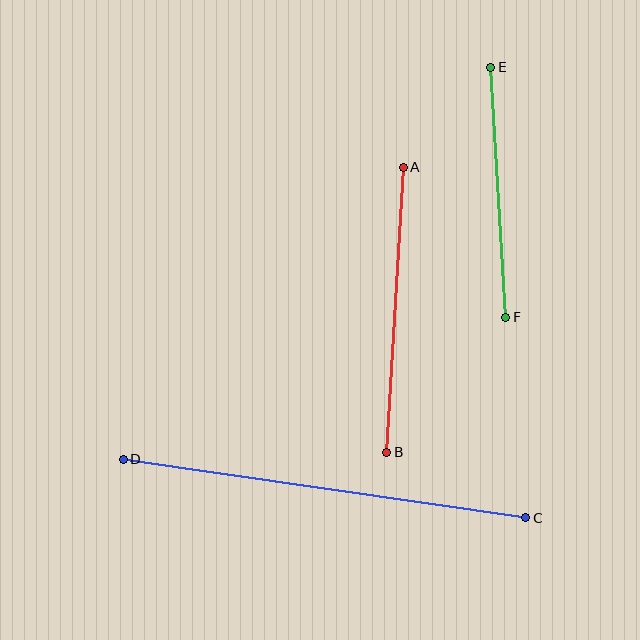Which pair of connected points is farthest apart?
Points C and D are farthest apart.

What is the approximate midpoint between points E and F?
The midpoint is at approximately (498, 192) pixels.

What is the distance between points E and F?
The distance is approximately 250 pixels.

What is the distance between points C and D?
The distance is approximately 406 pixels.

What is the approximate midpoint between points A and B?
The midpoint is at approximately (395, 310) pixels.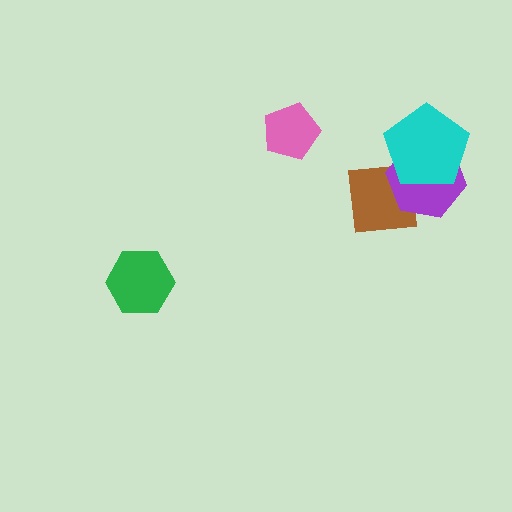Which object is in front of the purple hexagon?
The cyan pentagon is in front of the purple hexagon.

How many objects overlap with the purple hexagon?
2 objects overlap with the purple hexagon.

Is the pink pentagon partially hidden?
No, no other shape covers it.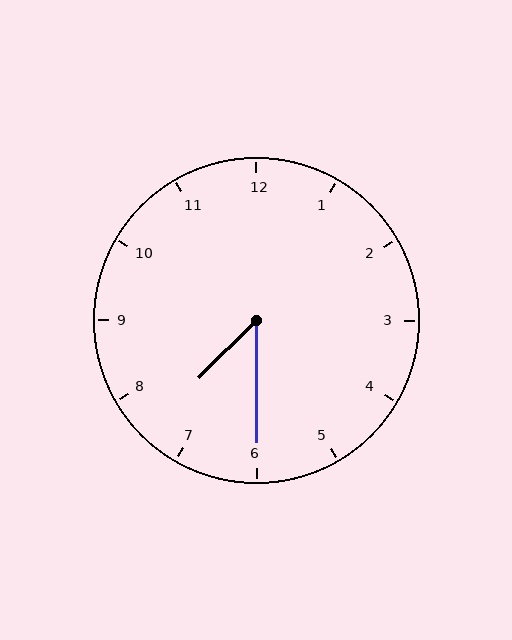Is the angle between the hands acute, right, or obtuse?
It is acute.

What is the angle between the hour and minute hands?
Approximately 45 degrees.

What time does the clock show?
7:30.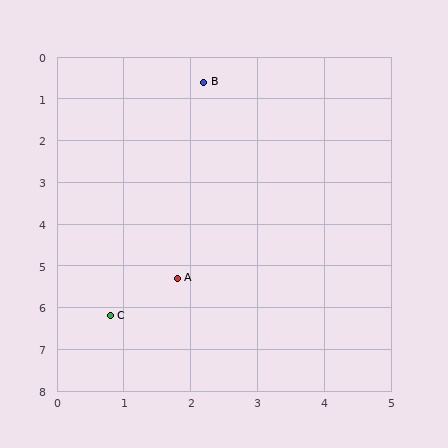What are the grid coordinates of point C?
Point C is at approximately (0.8, 6.2).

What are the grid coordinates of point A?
Point A is at approximately (1.8, 5.3).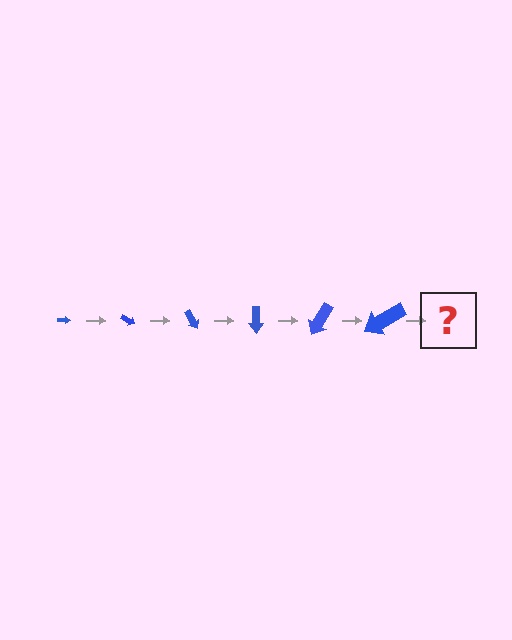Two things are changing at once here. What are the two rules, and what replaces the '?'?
The two rules are that the arrow grows larger each step and it rotates 30 degrees each step. The '?' should be an arrow, larger than the previous one and rotated 180 degrees from the start.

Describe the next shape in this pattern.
It should be an arrow, larger than the previous one and rotated 180 degrees from the start.